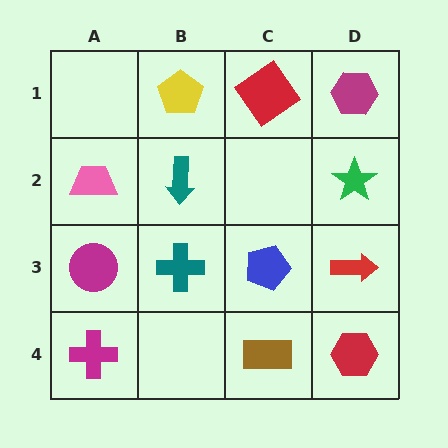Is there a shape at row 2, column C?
No, that cell is empty.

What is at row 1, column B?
A yellow pentagon.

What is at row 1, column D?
A magenta hexagon.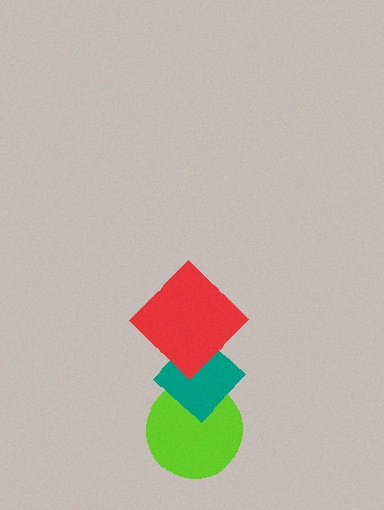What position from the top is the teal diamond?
The teal diamond is 2nd from the top.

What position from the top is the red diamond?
The red diamond is 1st from the top.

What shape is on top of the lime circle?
The teal diamond is on top of the lime circle.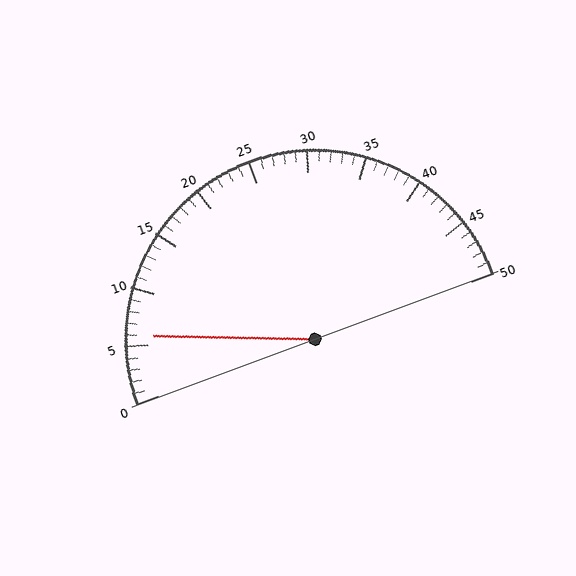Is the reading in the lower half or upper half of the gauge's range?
The reading is in the lower half of the range (0 to 50).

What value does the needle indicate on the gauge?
The needle indicates approximately 6.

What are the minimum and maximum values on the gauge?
The gauge ranges from 0 to 50.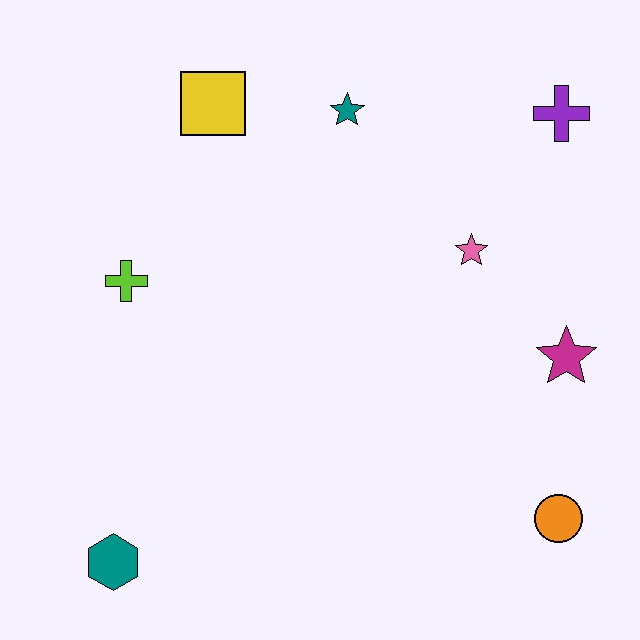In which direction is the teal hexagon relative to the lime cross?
The teal hexagon is below the lime cross.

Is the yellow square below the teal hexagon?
No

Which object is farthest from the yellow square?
The orange circle is farthest from the yellow square.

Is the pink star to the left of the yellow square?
No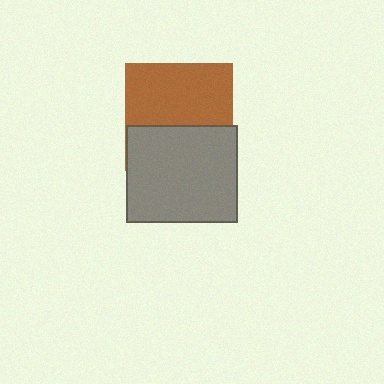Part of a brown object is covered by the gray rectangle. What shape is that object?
It is a square.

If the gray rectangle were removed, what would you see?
You would see the complete brown square.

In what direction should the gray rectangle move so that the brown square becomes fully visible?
The gray rectangle should move down. That is the shortest direction to clear the overlap and leave the brown square fully visible.